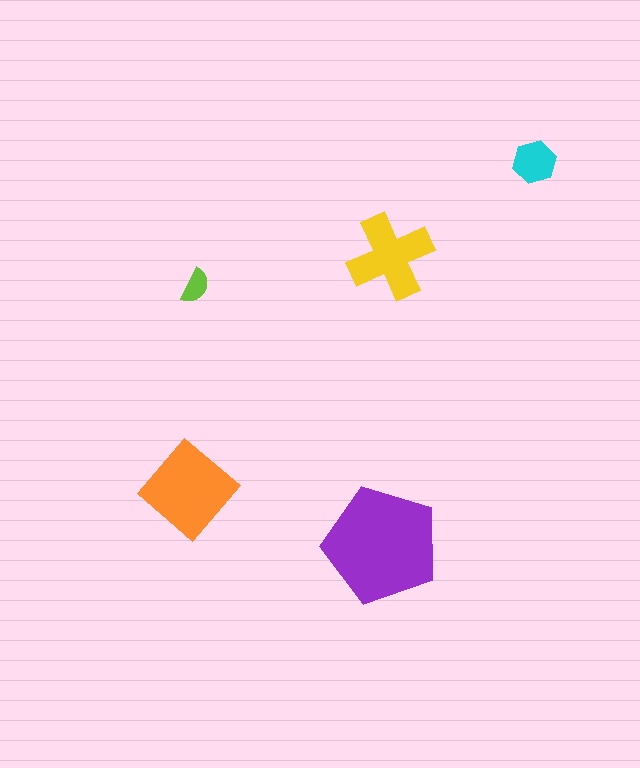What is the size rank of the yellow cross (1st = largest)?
3rd.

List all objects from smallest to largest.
The lime semicircle, the cyan hexagon, the yellow cross, the orange diamond, the purple pentagon.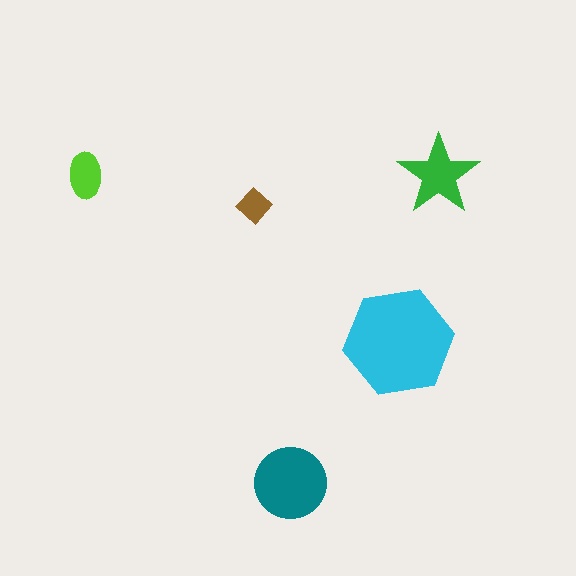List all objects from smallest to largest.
The brown diamond, the lime ellipse, the green star, the teal circle, the cyan hexagon.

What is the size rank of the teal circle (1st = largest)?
2nd.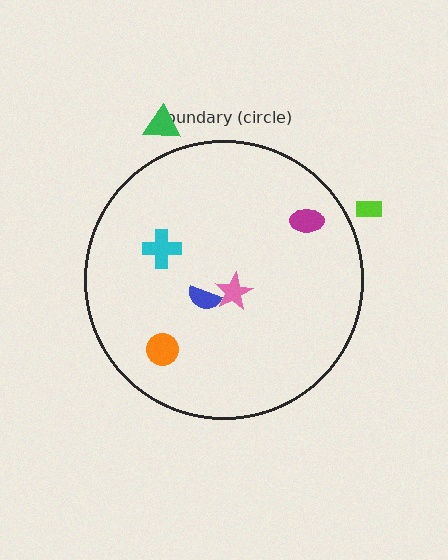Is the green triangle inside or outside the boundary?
Outside.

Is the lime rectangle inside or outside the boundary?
Outside.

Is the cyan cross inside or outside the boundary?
Inside.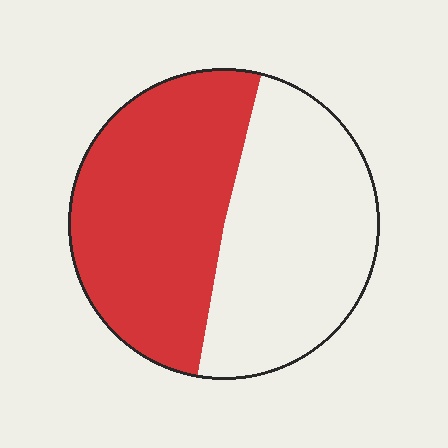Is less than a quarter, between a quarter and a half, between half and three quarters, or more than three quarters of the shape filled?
Between half and three quarters.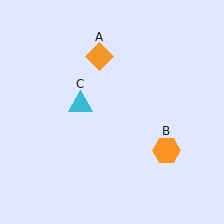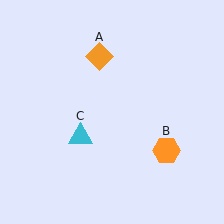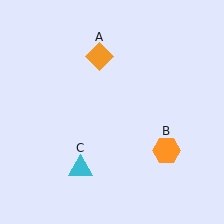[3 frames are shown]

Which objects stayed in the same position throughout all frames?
Orange diamond (object A) and orange hexagon (object B) remained stationary.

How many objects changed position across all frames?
1 object changed position: cyan triangle (object C).